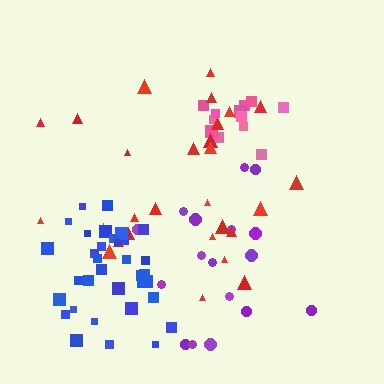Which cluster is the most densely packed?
Pink.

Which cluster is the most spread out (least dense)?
Red.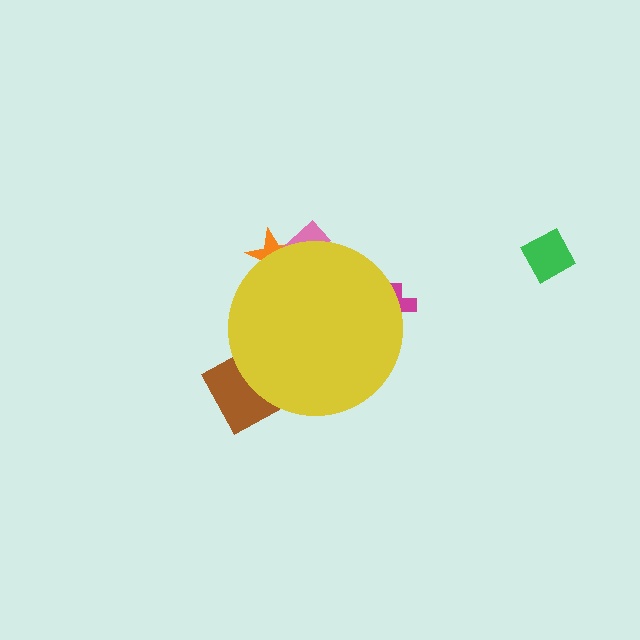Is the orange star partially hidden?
Yes, the orange star is partially hidden behind the yellow circle.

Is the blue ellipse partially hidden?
Yes, the blue ellipse is partially hidden behind the yellow circle.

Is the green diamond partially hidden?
No, the green diamond is fully visible.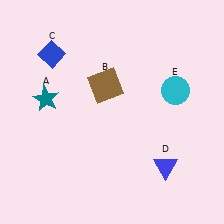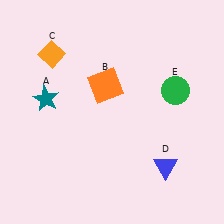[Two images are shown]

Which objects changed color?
B changed from brown to orange. C changed from blue to orange. E changed from cyan to green.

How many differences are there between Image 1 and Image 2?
There are 3 differences between the two images.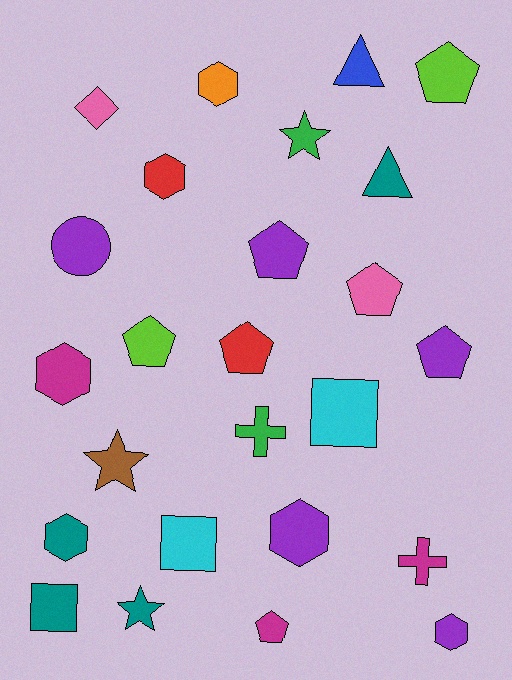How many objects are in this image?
There are 25 objects.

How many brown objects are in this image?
There is 1 brown object.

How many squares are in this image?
There are 3 squares.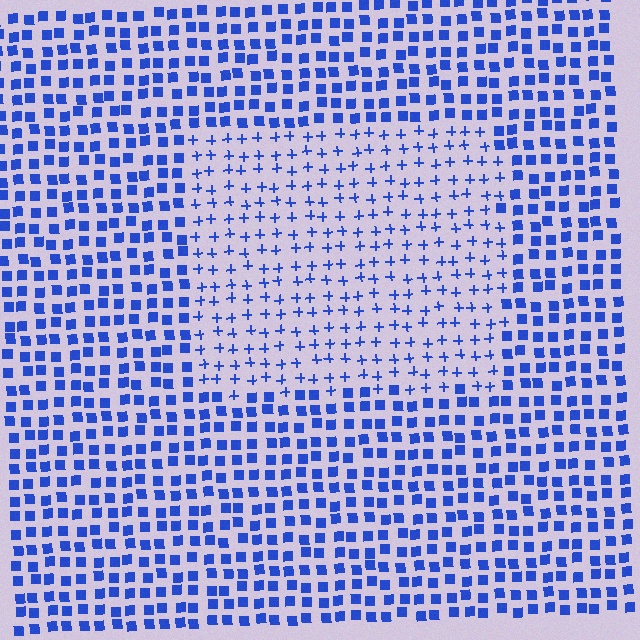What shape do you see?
I see a rectangle.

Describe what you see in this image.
The image is filled with small blue elements arranged in a uniform grid. A rectangle-shaped region contains plus signs, while the surrounding area contains squares. The boundary is defined purely by the change in element shape.